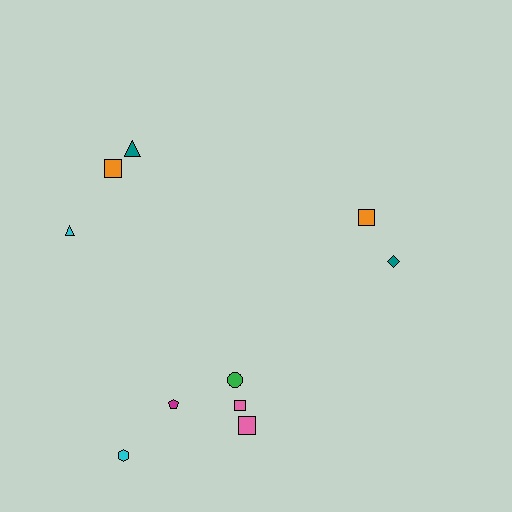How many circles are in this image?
There is 1 circle.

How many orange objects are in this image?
There are 2 orange objects.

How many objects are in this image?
There are 10 objects.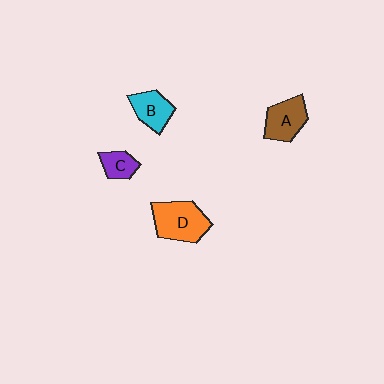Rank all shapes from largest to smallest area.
From largest to smallest: D (orange), A (brown), B (cyan), C (purple).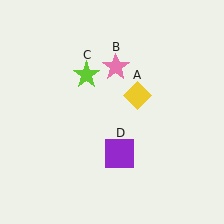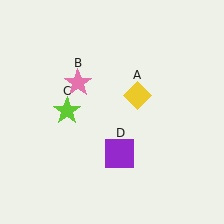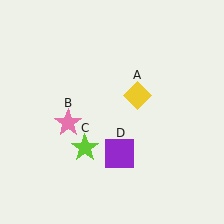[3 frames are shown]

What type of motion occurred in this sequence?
The pink star (object B), lime star (object C) rotated counterclockwise around the center of the scene.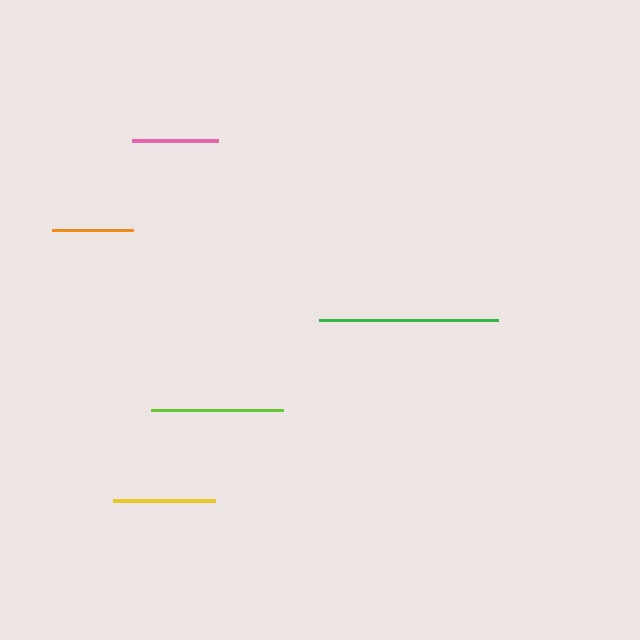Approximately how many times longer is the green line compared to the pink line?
The green line is approximately 2.1 times the length of the pink line.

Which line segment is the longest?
The green line is the longest at approximately 179 pixels.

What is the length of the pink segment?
The pink segment is approximately 86 pixels long.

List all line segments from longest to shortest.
From longest to shortest: green, lime, yellow, pink, orange.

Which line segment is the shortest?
The orange line is the shortest at approximately 81 pixels.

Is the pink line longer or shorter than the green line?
The green line is longer than the pink line.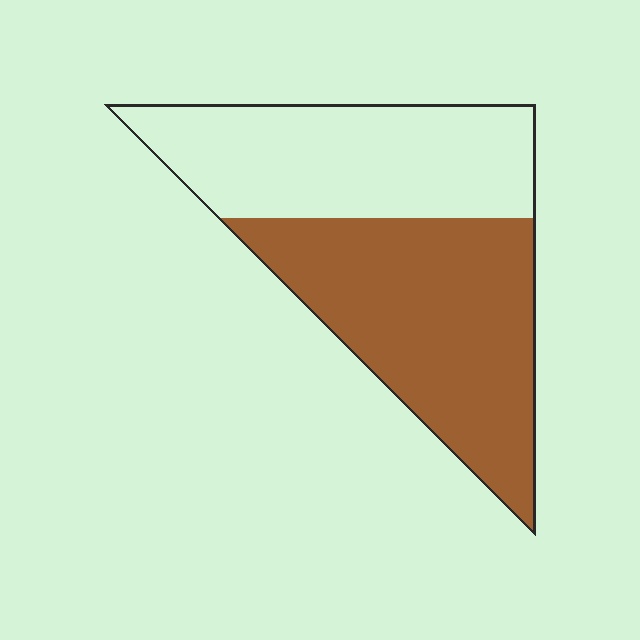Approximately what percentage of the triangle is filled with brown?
Approximately 55%.